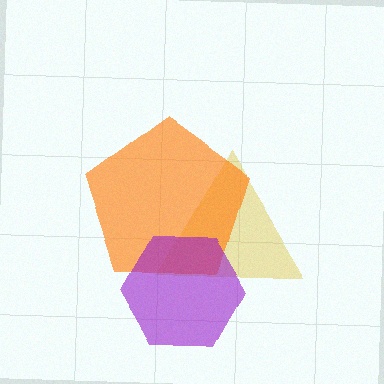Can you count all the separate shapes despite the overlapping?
Yes, there are 3 separate shapes.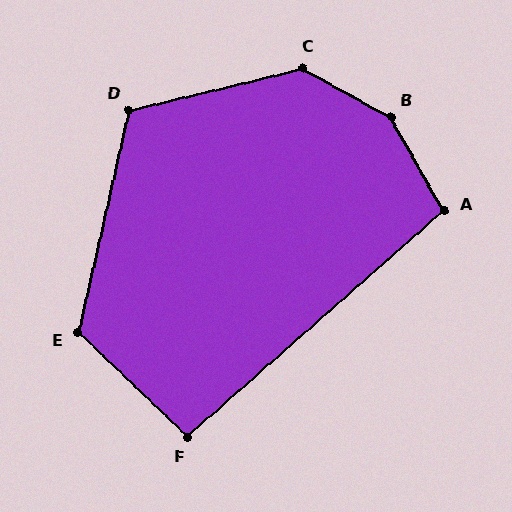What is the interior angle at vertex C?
Approximately 137 degrees (obtuse).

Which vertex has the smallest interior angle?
F, at approximately 95 degrees.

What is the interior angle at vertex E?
Approximately 121 degrees (obtuse).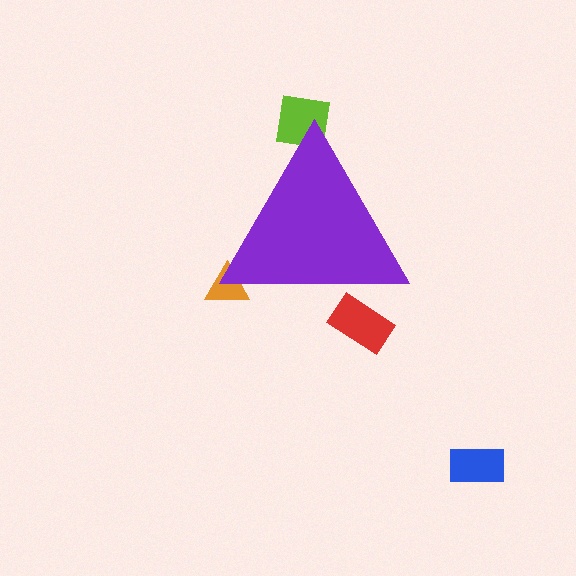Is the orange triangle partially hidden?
Yes, the orange triangle is partially hidden behind the purple triangle.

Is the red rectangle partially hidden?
Yes, the red rectangle is partially hidden behind the purple triangle.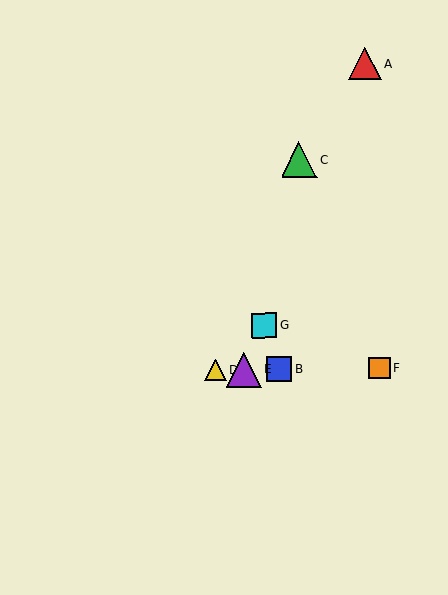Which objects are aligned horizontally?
Objects B, D, E, F are aligned horizontally.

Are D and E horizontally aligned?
Yes, both are at y≈370.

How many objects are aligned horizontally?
4 objects (B, D, E, F) are aligned horizontally.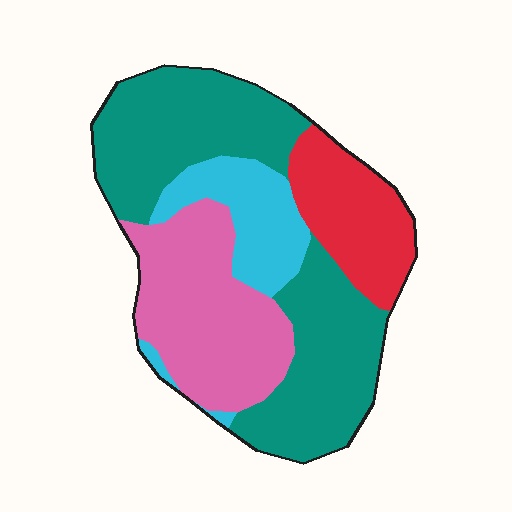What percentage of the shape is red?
Red takes up about one sixth (1/6) of the shape.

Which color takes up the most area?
Teal, at roughly 45%.